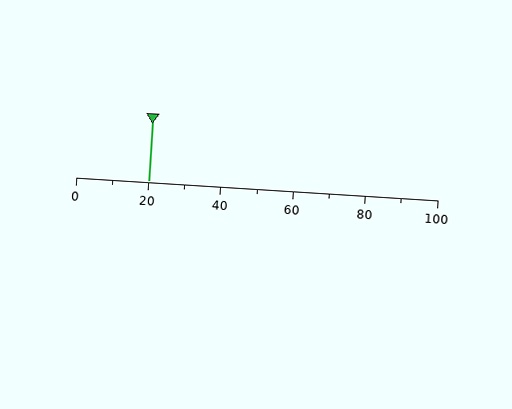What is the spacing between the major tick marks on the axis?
The major ticks are spaced 20 apart.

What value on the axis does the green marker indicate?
The marker indicates approximately 20.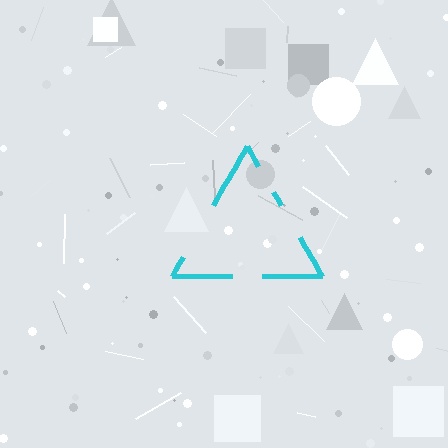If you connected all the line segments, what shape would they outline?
They would outline a triangle.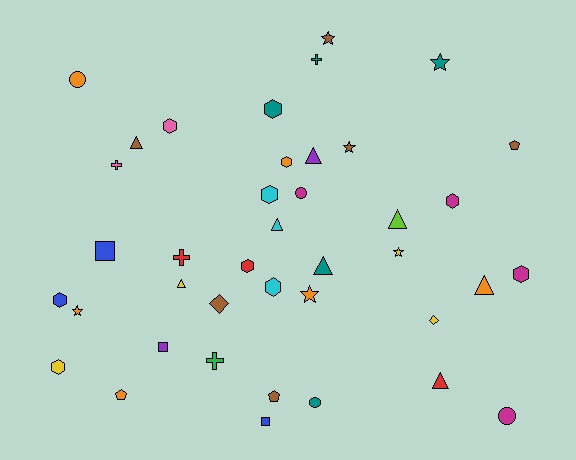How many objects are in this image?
There are 40 objects.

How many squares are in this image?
There are 3 squares.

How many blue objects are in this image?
There are 3 blue objects.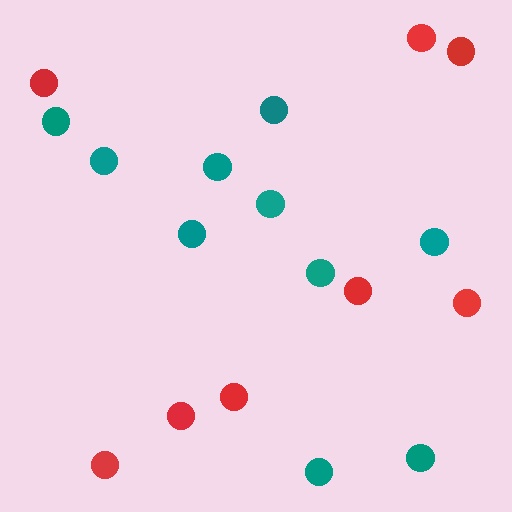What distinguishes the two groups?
There are 2 groups: one group of teal circles (10) and one group of red circles (8).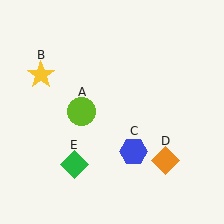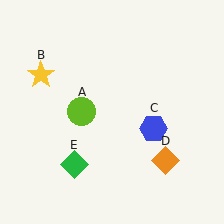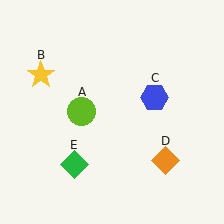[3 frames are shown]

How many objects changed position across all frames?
1 object changed position: blue hexagon (object C).